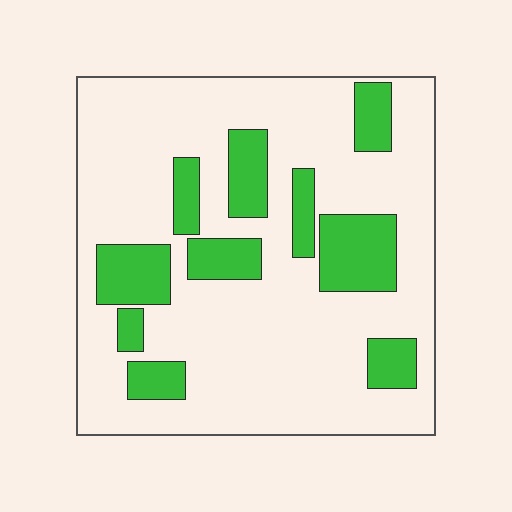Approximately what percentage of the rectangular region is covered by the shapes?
Approximately 25%.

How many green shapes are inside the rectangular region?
10.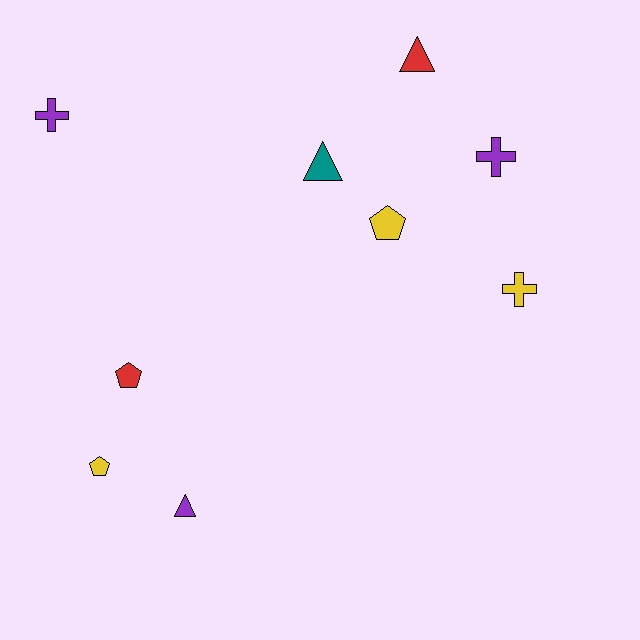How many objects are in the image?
There are 9 objects.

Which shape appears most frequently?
Cross, with 3 objects.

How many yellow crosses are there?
There is 1 yellow cross.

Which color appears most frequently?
Yellow, with 3 objects.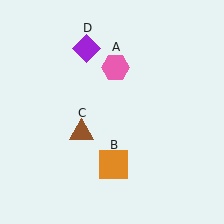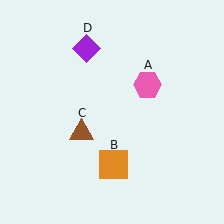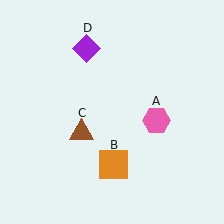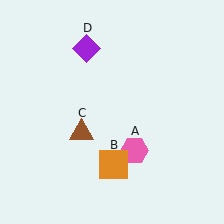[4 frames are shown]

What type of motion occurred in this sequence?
The pink hexagon (object A) rotated clockwise around the center of the scene.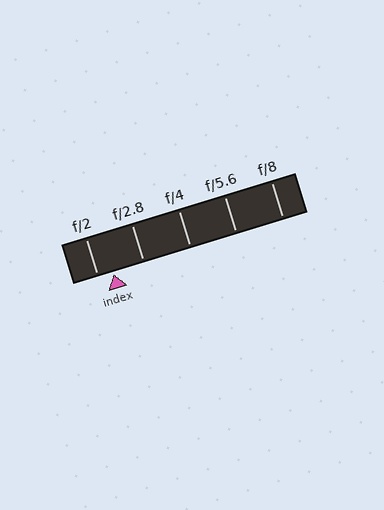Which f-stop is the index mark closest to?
The index mark is closest to f/2.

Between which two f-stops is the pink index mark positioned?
The index mark is between f/2 and f/2.8.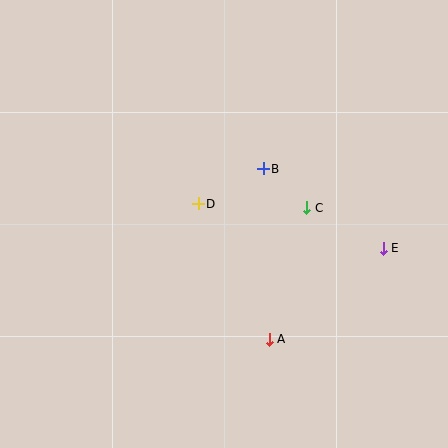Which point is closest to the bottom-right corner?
Point A is closest to the bottom-right corner.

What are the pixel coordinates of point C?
Point C is at (307, 208).